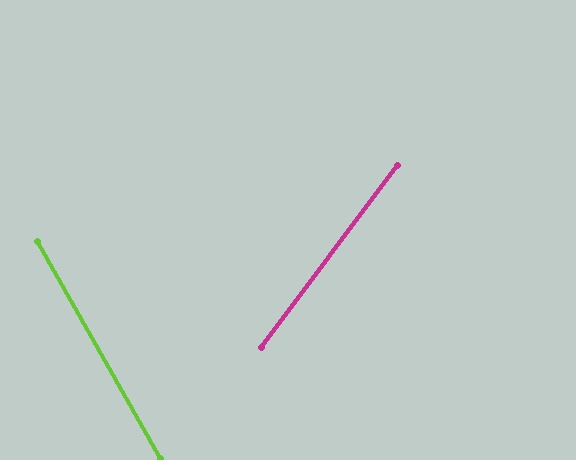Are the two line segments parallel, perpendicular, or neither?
Neither parallel nor perpendicular — they differ by about 66°.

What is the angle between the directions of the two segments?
Approximately 66 degrees.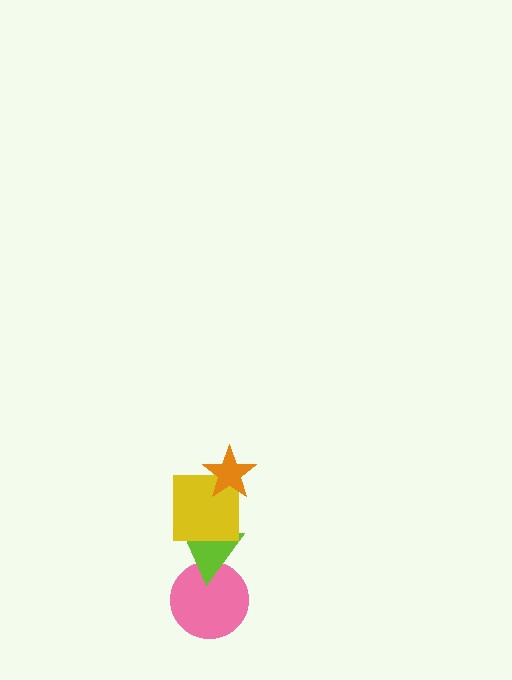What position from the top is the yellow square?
The yellow square is 2nd from the top.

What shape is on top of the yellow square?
The orange star is on top of the yellow square.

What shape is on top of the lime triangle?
The yellow square is on top of the lime triangle.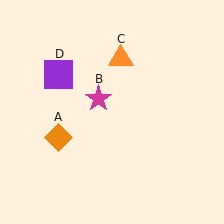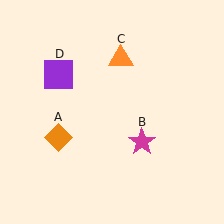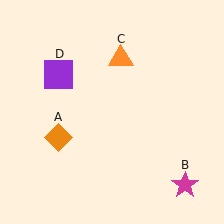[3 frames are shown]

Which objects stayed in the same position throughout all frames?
Orange diamond (object A) and orange triangle (object C) and purple square (object D) remained stationary.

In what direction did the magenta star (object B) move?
The magenta star (object B) moved down and to the right.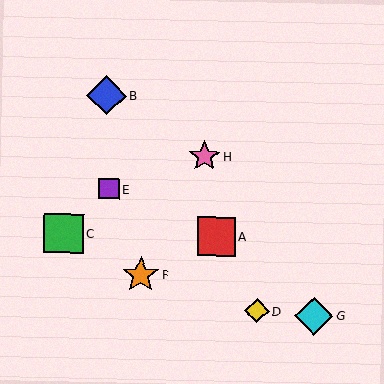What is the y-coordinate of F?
Object F is at y≈275.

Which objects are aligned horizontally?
Objects A, C are aligned horizontally.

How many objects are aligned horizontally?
2 objects (A, C) are aligned horizontally.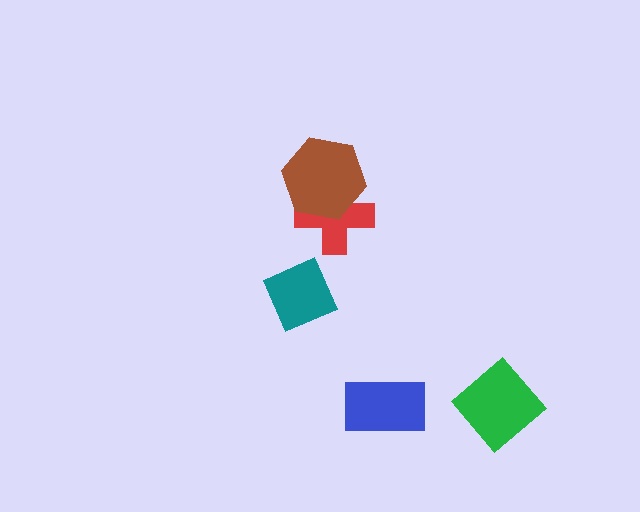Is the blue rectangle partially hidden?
No, no other shape covers it.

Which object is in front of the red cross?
The brown hexagon is in front of the red cross.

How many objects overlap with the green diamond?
0 objects overlap with the green diamond.